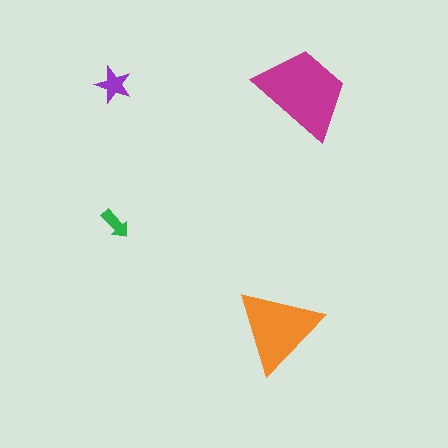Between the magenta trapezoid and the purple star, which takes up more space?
The magenta trapezoid.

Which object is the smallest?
The green arrow.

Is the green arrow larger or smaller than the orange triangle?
Smaller.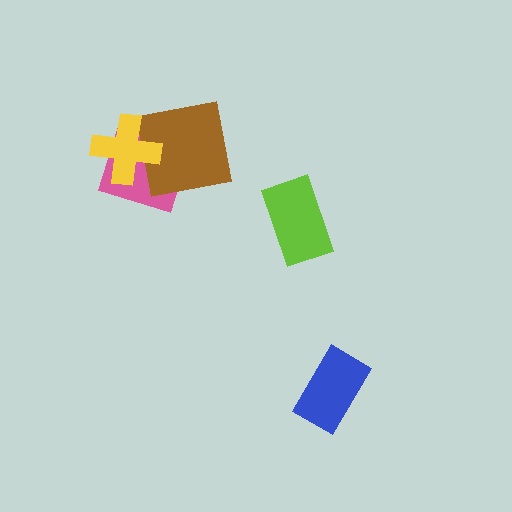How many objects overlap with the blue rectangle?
0 objects overlap with the blue rectangle.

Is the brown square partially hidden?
Yes, it is partially covered by another shape.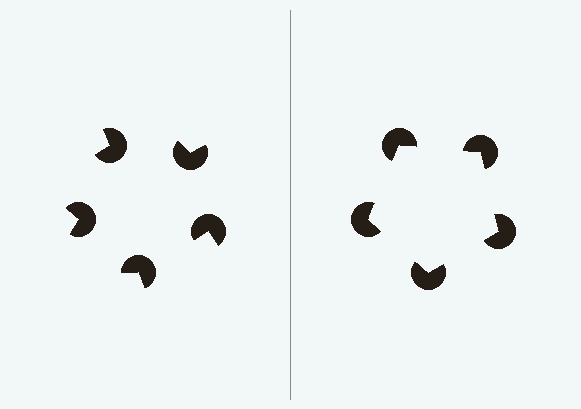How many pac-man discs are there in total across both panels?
10 — 5 on each side.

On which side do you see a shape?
An illusory pentagon appears on the right side. On the left side the wedge cuts are rotated, so no coherent shape forms.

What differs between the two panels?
The pac-man discs are positioned identically on both sides; only the wedge orientations differ. On the right they align to a pentagon; on the left they are misaligned.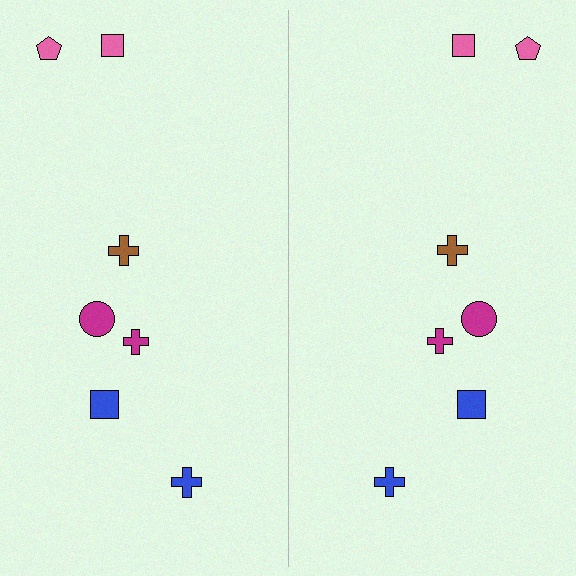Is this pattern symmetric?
Yes, this pattern has bilateral (reflection) symmetry.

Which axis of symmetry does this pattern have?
The pattern has a vertical axis of symmetry running through the center of the image.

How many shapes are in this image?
There are 14 shapes in this image.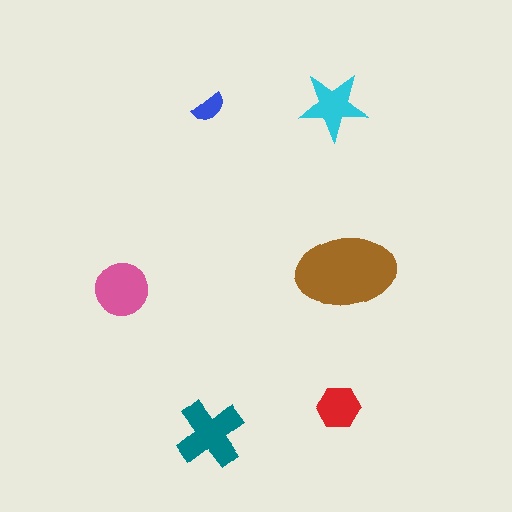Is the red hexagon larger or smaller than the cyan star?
Smaller.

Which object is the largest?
The brown ellipse.